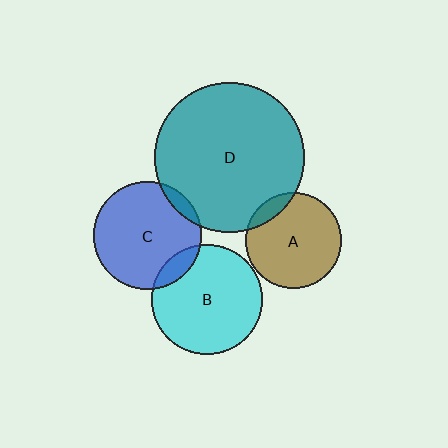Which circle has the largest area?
Circle D (teal).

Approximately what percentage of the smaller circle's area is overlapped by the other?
Approximately 10%.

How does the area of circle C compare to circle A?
Approximately 1.3 times.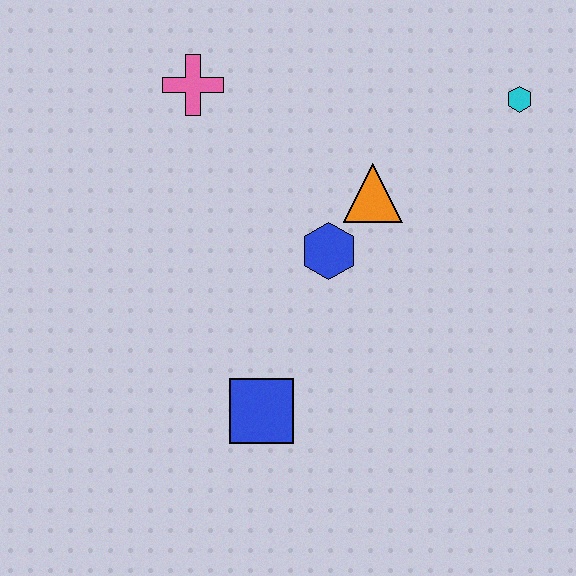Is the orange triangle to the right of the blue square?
Yes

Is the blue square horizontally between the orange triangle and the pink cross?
Yes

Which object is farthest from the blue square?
The cyan hexagon is farthest from the blue square.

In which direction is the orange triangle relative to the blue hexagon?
The orange triangle is above the blue hexagon.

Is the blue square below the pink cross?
Yes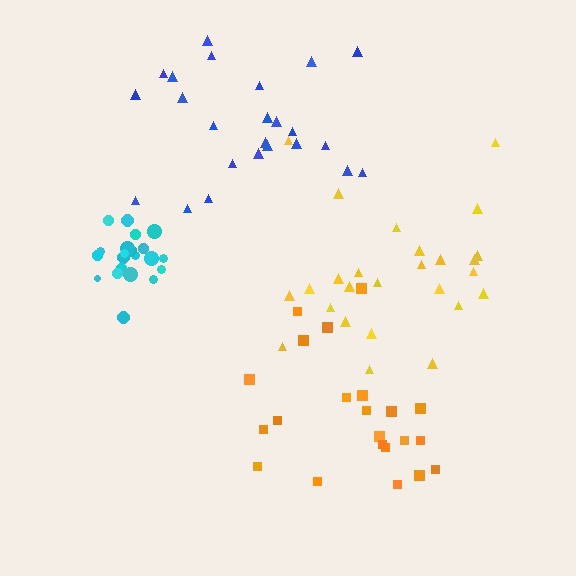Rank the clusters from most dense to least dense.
cyan, yellow, blue, orange.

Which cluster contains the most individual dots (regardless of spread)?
Yellow (26).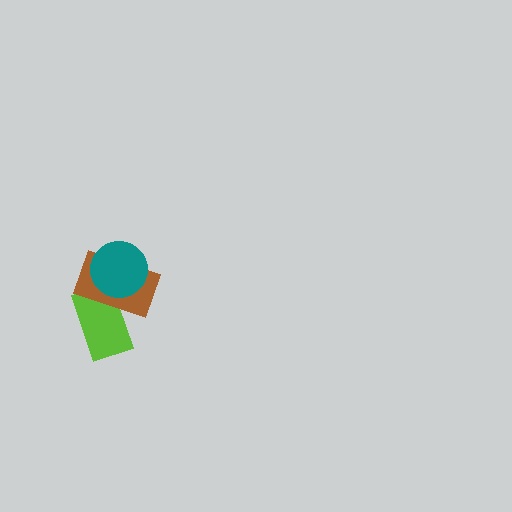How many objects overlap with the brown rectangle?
2 objects overlap with the brown rectangle.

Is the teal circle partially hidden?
No, no other shape covers it.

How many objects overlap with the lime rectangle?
2 objects overlap with the lime rectangle.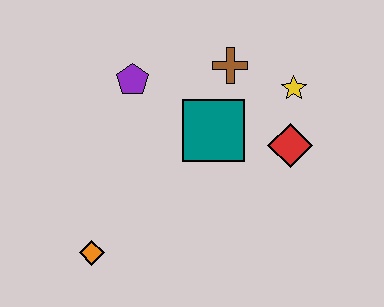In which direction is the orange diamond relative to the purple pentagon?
The orange diamond is below the purple pentagon.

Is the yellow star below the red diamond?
No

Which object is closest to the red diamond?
The yellow star is closest to the red diamond.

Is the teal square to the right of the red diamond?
No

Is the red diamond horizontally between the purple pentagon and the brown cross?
No